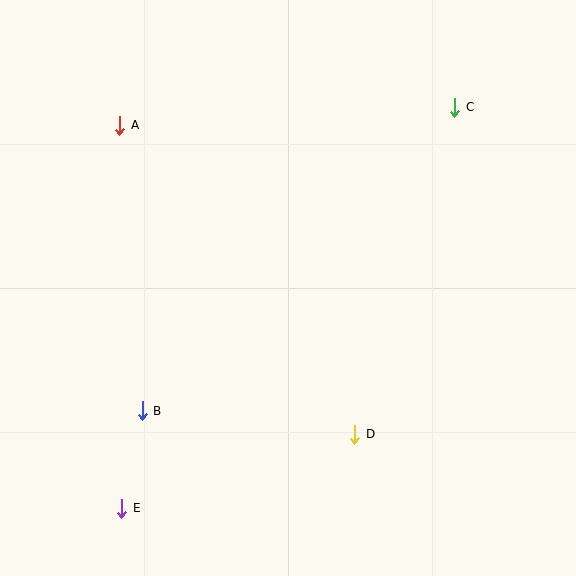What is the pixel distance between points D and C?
The distance between D and C is 342 pixels.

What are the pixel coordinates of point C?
Point C is at (455, 107).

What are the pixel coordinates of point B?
Point B is at (142, 411).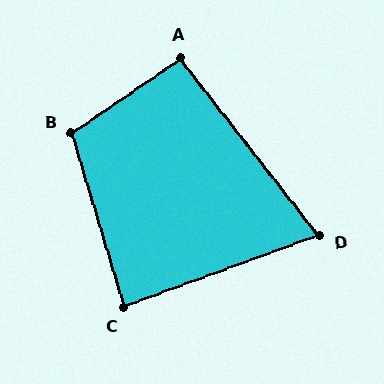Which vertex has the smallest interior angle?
D, at approximately 72 degrees.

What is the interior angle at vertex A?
Approximately 93 degrees (approximately right).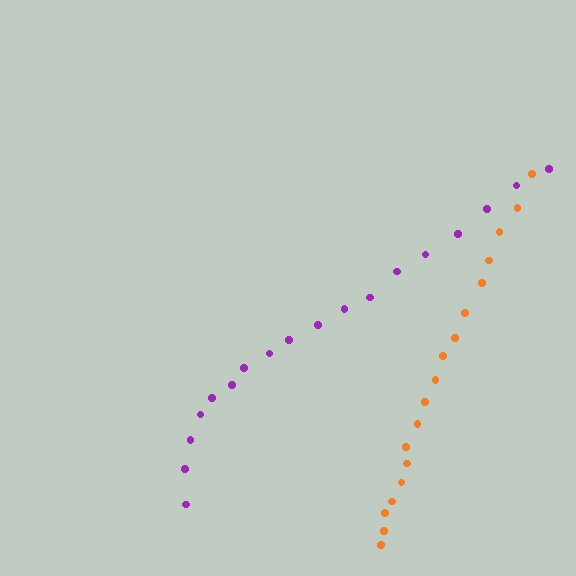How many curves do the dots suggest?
There are 2 distinct paths.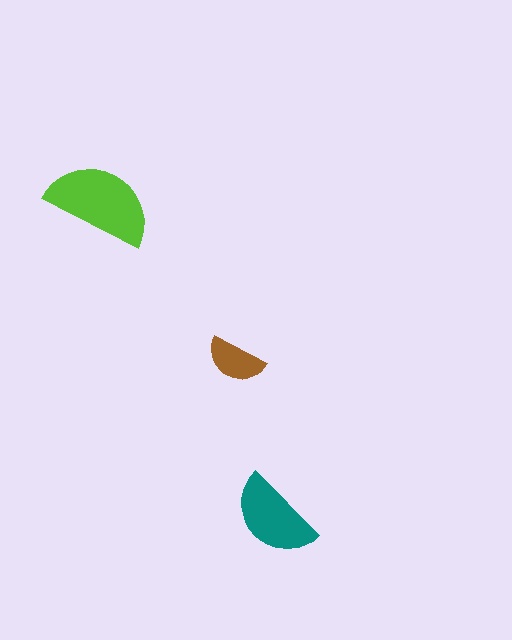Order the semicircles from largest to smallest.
the lime one, the teal one, the brown one.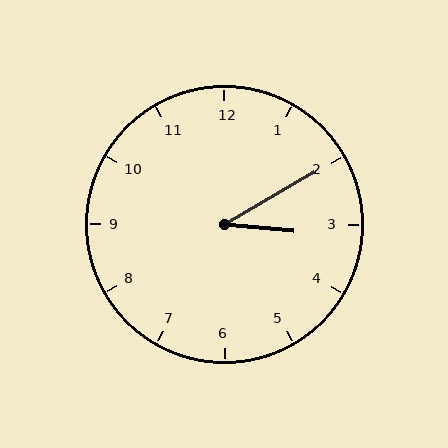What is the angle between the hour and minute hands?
Approximately 35 degrees.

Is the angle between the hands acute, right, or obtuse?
It is acute.